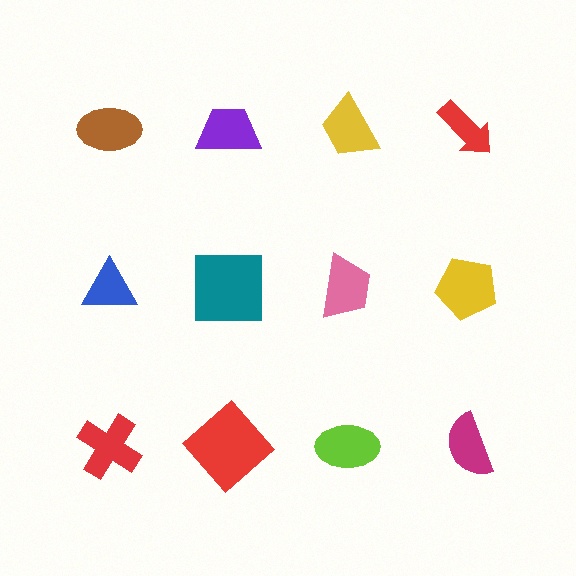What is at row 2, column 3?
A pink trapezoid.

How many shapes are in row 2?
4 shapes.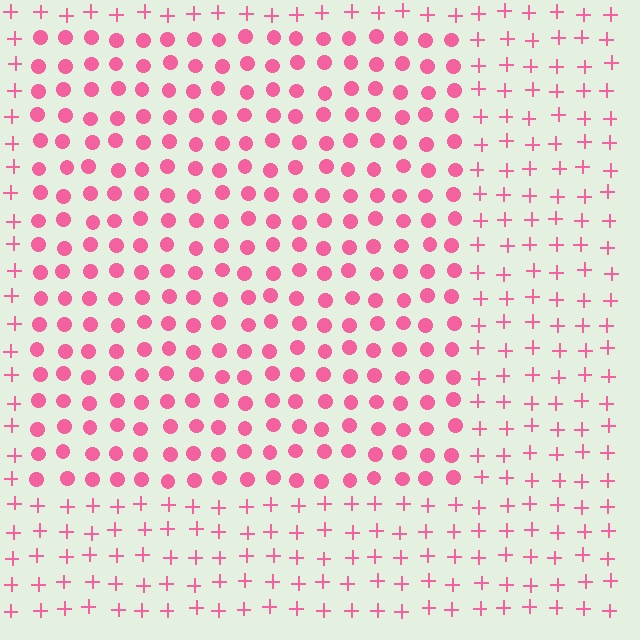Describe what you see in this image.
The image is filled with small pink elements arranged in a uniform grid. A rectangle-shaped region contains circles, while the surrounding area contains plus signs. The boundary is defined purely by the change in element shape.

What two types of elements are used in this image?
The image uses circles inside the rectangle region and plus signs outside it.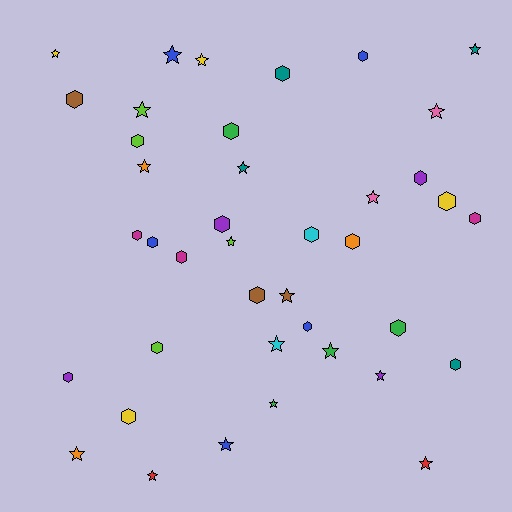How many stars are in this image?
There are 19 stars.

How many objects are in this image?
There are 40 objects.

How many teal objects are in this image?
There are 4 teal objects.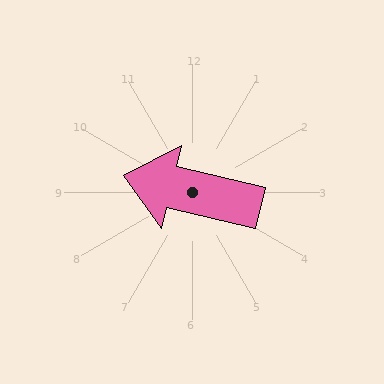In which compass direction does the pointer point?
West.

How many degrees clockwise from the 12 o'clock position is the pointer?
Approximately 283 degrees.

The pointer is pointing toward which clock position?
Roughly 9 o'clock.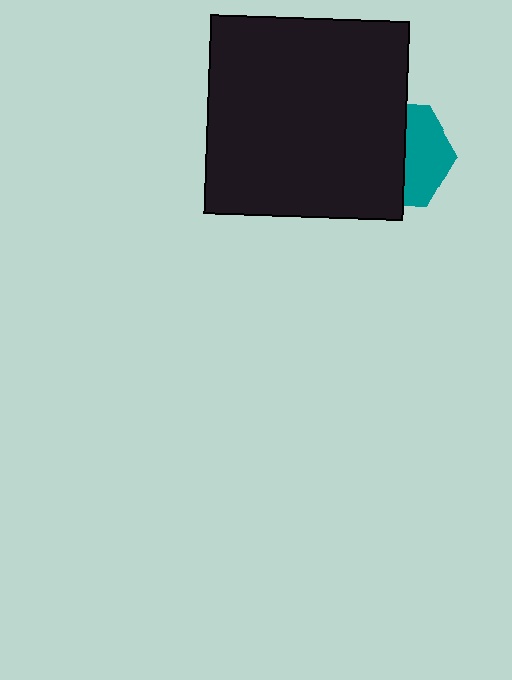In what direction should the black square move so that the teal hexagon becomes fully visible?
The black square should move left. That is the shortest direction to clear the overlap and leave the teal hexagon fully visible.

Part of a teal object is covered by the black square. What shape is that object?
It is a hexagon.